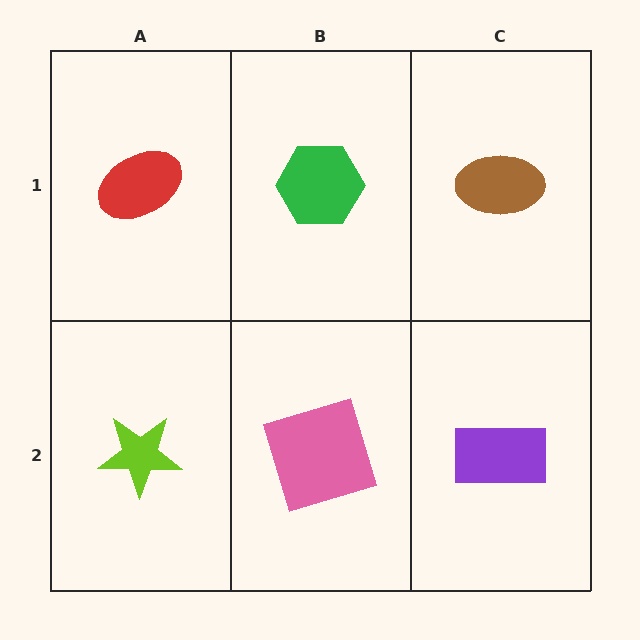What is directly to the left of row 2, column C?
A pink square.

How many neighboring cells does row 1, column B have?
3.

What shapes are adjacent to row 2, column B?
A green hexagon (row 1, column B), a lime star (row 2, column A), a purple rectangle (row 2, column C).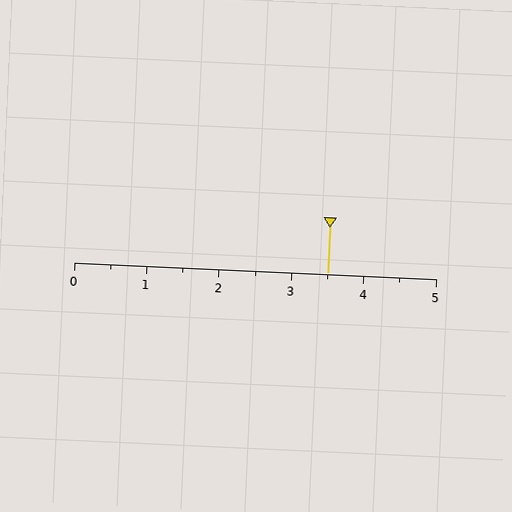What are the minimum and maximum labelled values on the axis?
The axis runs from 0 to 5.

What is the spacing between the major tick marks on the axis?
The major ticks are spaced 1 apart.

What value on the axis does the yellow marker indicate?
The marker indicates approximately 3.5.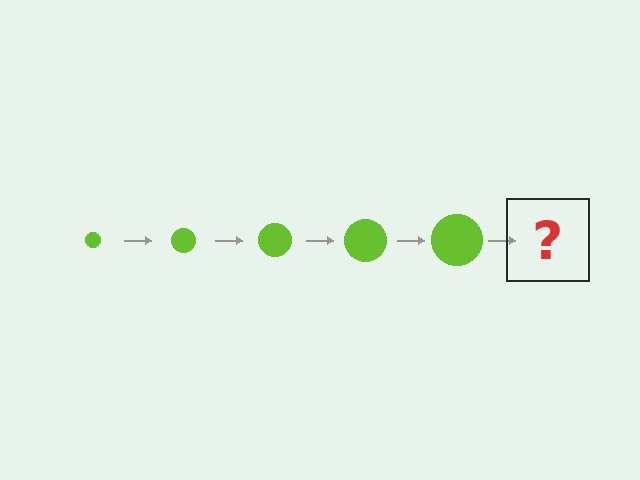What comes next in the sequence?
The next element should be a lime circle, larger than the previous one.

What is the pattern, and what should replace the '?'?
The pattern is that the circle gets progressively larger each step. The '?' should be a lime circle, larger than the previous one.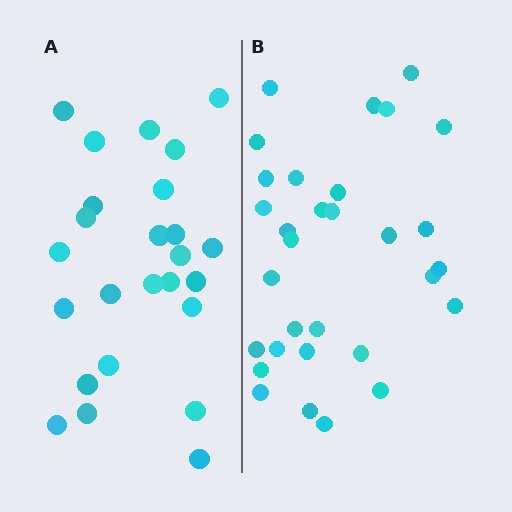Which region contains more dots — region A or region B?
Region B (the right region) has more dots.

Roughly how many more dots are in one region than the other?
Region B has about 6 more dots than region A.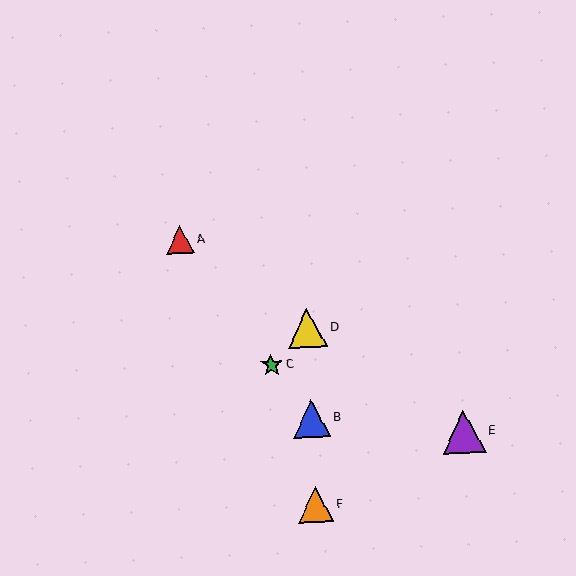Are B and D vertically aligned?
Yes, both are at x≈311.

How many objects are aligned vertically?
3 objects (B, D, F) are aligned vertically.